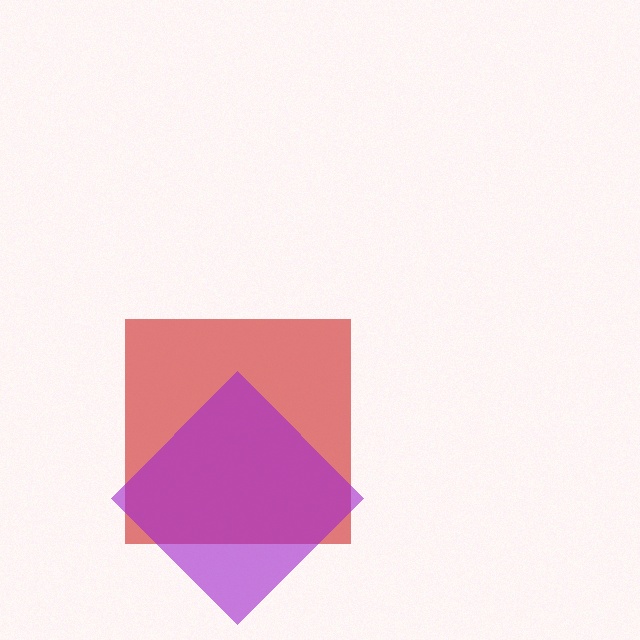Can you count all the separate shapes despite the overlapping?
Yes, there are 2 separate shapes.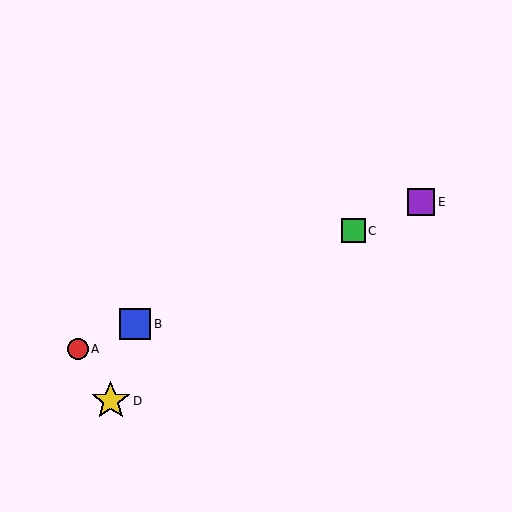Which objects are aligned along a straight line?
Objects A, B, C, E are aligned along a straight line.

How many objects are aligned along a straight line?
4 objects (A, B, C, E) are aligned along a straight line.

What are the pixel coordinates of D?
Object D is at (111, 401).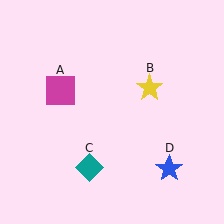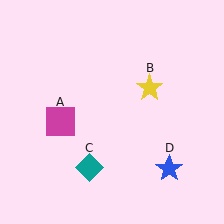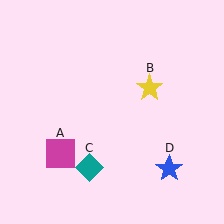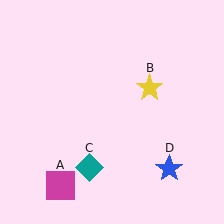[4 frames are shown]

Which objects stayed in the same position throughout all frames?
Yellow star (object B) and teal diamond (object C) and blue star (object D) remained stationary.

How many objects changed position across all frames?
1 object changed position: magenta square (object A).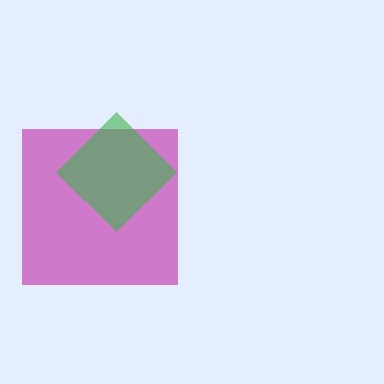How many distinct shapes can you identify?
There are 2 distinct shapes: a magenta square, a green diamond.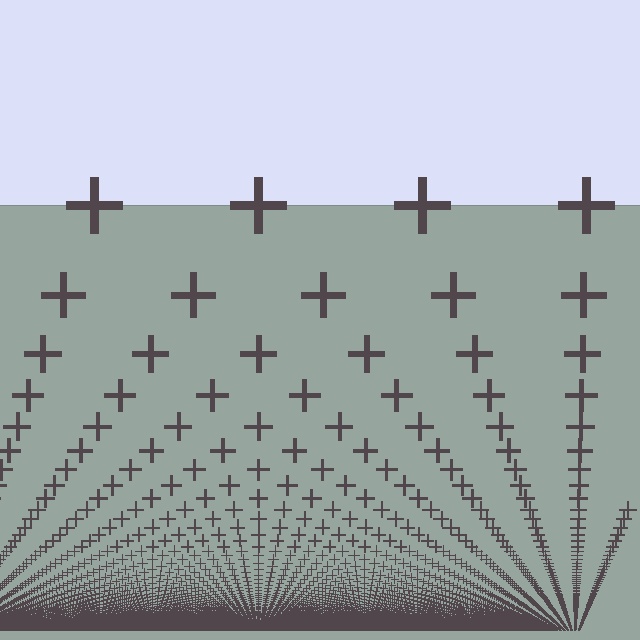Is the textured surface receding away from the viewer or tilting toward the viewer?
The surface appears to tilt toward the viewer. Texture elements get larger and sparser toward the top.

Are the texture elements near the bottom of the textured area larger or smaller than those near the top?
Smaller. The gradient is inverted — elements near the bottom are smaller and denser.